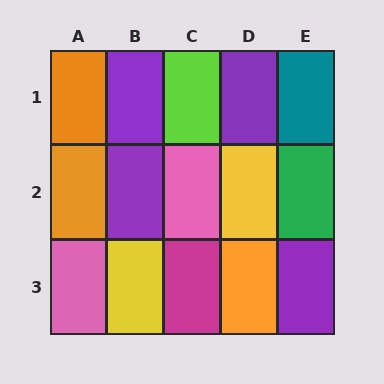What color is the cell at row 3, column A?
Pink.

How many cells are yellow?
2 cells are yellow.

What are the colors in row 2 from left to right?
Orange, purple, pink, yellow, green.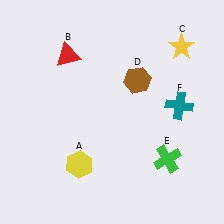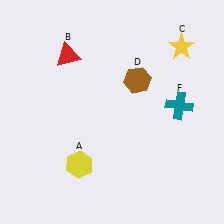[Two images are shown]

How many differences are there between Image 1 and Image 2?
There is 1 difference between the two images.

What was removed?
The green cross (E) was removed in Image 2.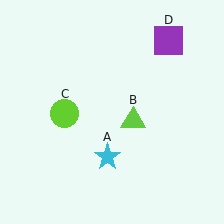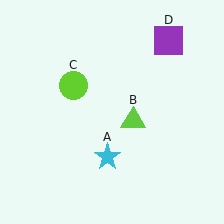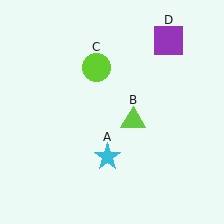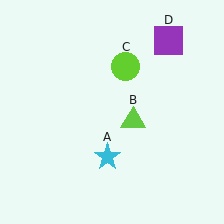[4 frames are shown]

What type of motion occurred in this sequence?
The lime circle (object C) rotated clockwise around the center of the scene.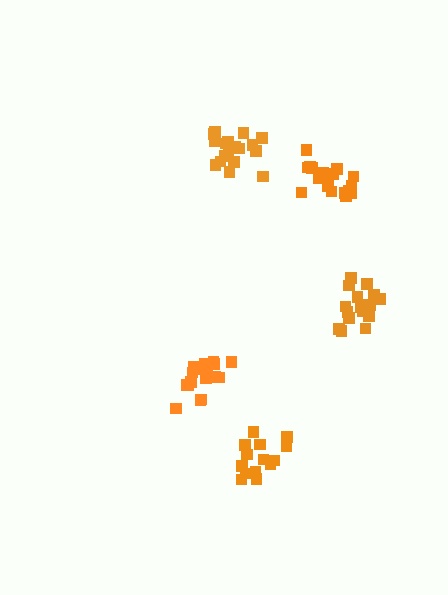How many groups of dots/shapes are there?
There are 5 groups.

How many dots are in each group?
Group 1: 18 dots, Group 2: 14 dots, Group 3: 19 dots, Group 4: 18 dots, Group 5: 18 dots (87 total).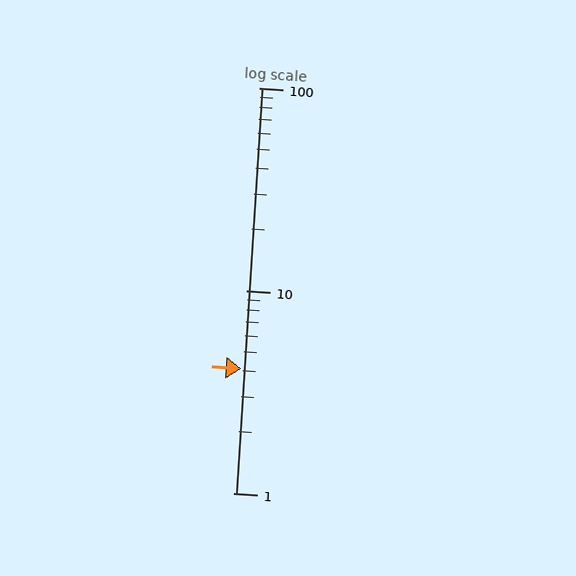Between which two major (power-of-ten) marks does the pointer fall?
The pointer is between 1 and 10.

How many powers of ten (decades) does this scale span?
The scale spans 2 decades, from 1 to 100.